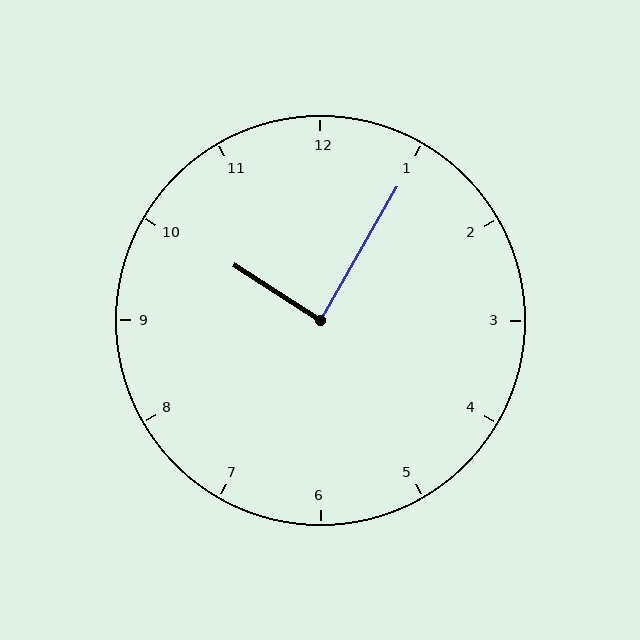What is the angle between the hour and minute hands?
Approximately 88 degrees.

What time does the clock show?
10:05.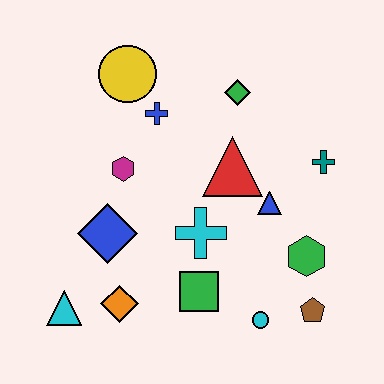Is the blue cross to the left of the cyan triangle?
No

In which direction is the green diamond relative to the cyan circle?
The green diamond is above the cyan circle.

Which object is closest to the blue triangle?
The red triangle is closest to the blue triangle.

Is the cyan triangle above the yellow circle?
No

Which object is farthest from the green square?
The yellow circle is farthest from the green square.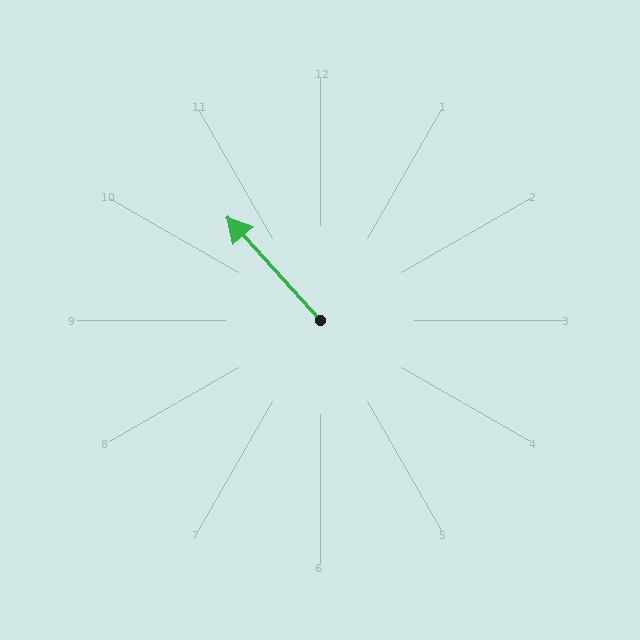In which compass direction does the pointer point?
Northwest.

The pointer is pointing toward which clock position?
Roughly 11 o'clock.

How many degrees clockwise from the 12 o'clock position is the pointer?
Approximately 318 degrees.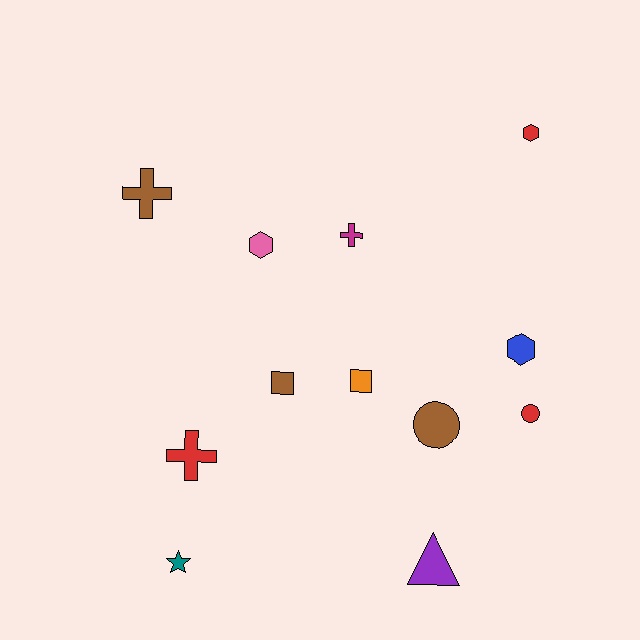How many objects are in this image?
There are 12 objects.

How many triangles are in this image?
There is 1 triangle.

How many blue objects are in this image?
There is 1 blue object.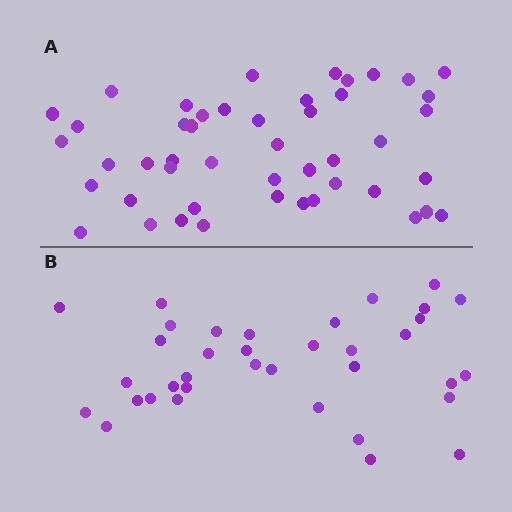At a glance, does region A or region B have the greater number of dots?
Region A (the top region) has more dots.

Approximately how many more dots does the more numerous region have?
Region A has roughly 12 or so more dots than region B.